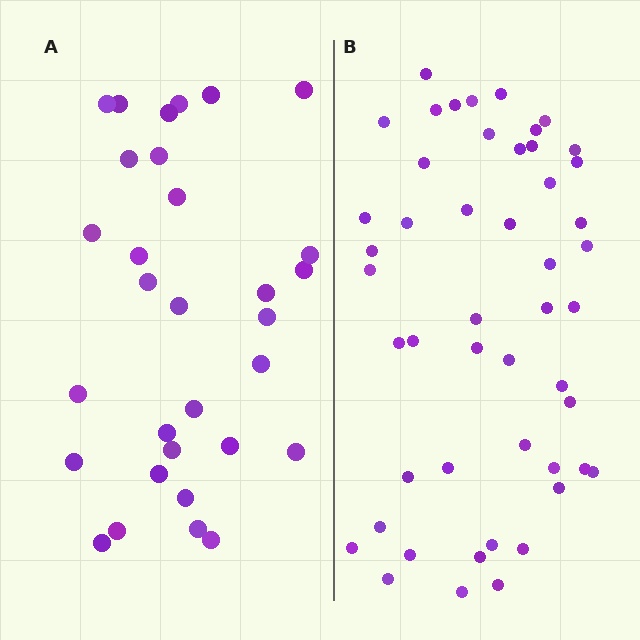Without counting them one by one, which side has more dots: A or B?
Region B (the right region) has more dots.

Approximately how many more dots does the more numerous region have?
Region B has approximately 20 more dots than region A.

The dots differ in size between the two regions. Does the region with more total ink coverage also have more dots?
No. Region A has more total ink coverage because its dots are larger, but region B actually contains more individual dots. Total area can be misleading — the number of items is what matters here.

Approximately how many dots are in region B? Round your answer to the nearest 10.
About 50 dots. (The exact count is 49, which rounds to 50.)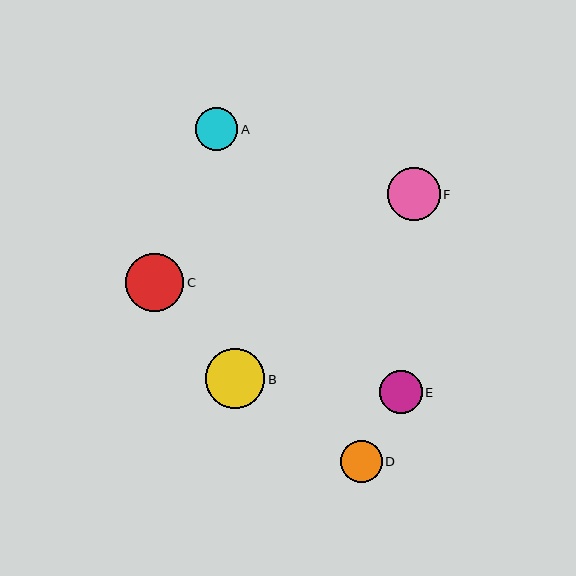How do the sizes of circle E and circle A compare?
Circle E and circle A are approximately the same size.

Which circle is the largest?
Circle B is the largest with a size of approximately 59 pixels.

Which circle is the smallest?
Circle D is the smallest with a size of approximately 42 pixels.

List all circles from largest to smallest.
From largest to smallest: B, C, F, E, A, D.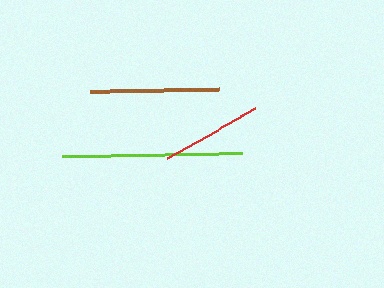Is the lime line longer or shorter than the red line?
The lime line is longer than the red line.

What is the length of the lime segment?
The lime segment is approximately 181 pixels long.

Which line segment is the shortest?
The red line is the shortest at approximately 102 pixels.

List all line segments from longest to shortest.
From longest to shortest: lime, brown, red.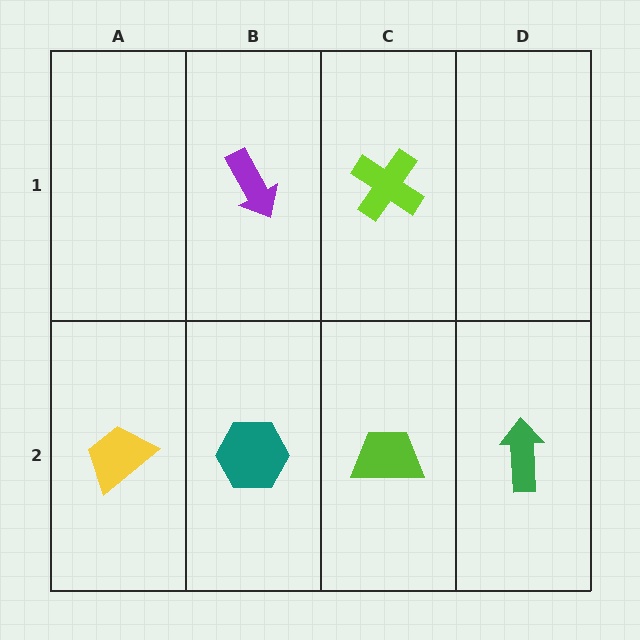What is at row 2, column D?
A green arrow.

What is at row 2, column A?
A yellow trapezoid.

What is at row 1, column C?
A lime cross.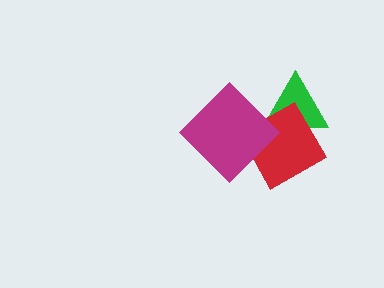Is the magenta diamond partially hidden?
No, no other shape covers it.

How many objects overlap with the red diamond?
2 objects overlap with the red diamond.